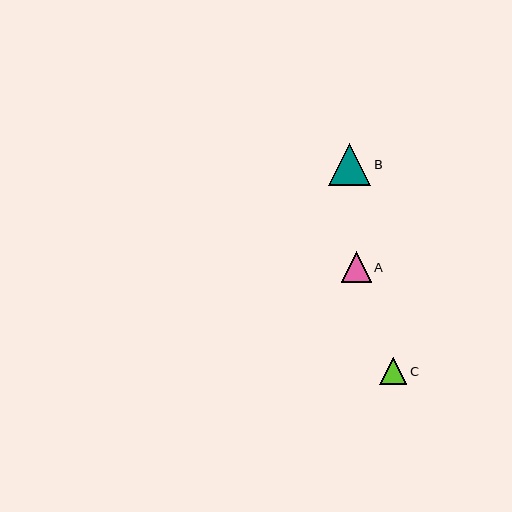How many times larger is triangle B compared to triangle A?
Triangle B is approximately 1.4 times the size of triangle A.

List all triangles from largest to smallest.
From largest to smallest: B, A, C.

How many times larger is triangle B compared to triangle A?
Triangle B is approximately 1.4 times the size of triangle A.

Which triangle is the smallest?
Triangle C is the smallest with a size of approximately 27 pixels.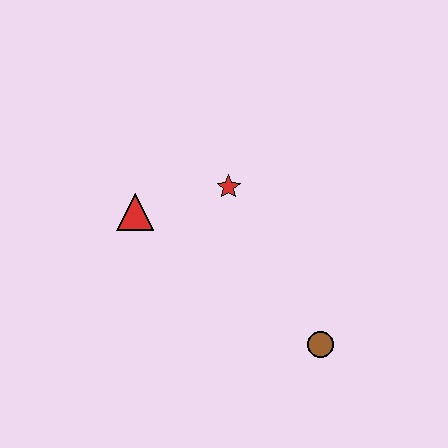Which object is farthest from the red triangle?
The brown circle is farthest from the red triangle.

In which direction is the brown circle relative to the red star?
The brown circle is below the red star.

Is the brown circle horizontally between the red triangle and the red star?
No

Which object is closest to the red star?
The red triangle is closest to the red star.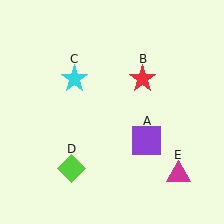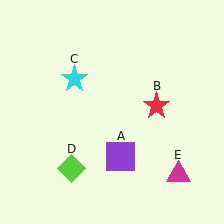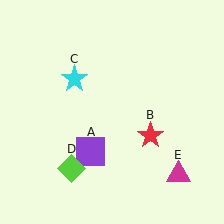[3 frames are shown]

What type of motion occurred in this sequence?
The purple square (object A), red star (object B) rotated clockwise around the center of the scene.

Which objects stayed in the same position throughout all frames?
Cyan star (object C) and lime diamond (object D) and magenta triangle (object E) remained stationary.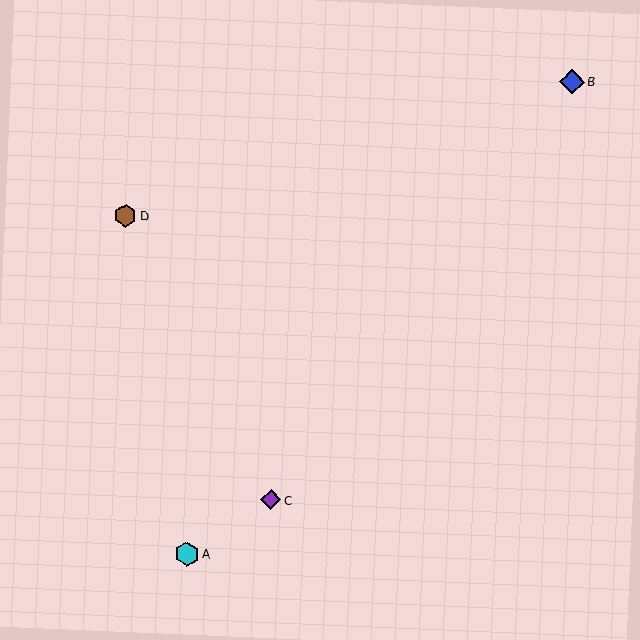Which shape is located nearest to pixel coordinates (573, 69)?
The blue diamond (labeled B) at (572, 82) is nearest to that location.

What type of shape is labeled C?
Shape C is a purple diamond.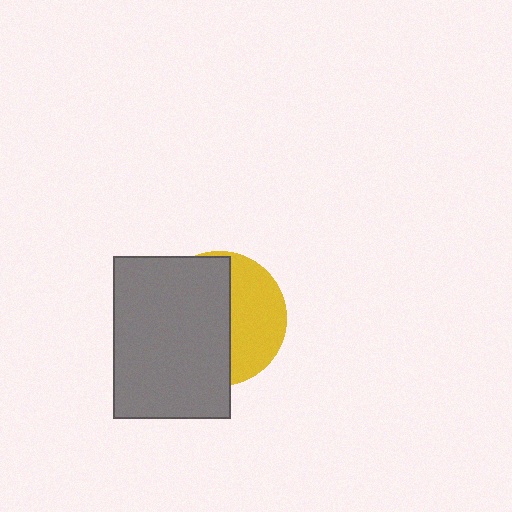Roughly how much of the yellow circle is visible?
A small part of it is visible (roughly 40%).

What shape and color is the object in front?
The object in front is a gray rectangle.